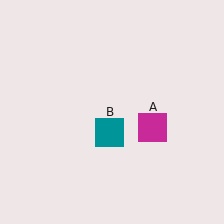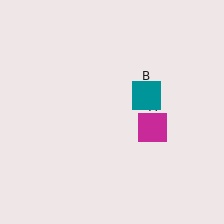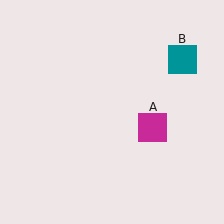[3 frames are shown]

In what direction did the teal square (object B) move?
The teal square (object B) moved up and to the right.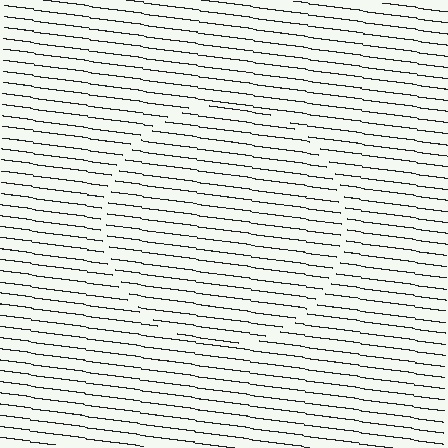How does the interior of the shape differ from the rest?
The interior of the shape contains the same grating, shifted by half a period — the contour is defined by the phase discontinuity where line-ends from the inner and outer gratings abut.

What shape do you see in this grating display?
An illusory circle. The interior of the shape contains the same grating, shifted by half a period — the contour is defined by the phase discontinuity where line-ends from the inner and outer gratings abut.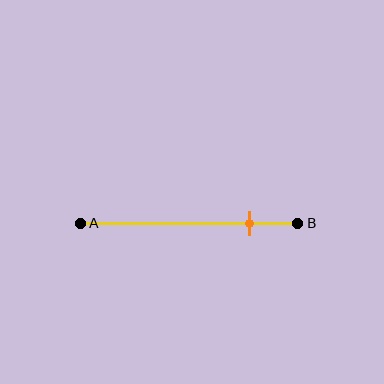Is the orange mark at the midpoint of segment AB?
No, the mark is at about 80% from A, not at the 50% midpoint.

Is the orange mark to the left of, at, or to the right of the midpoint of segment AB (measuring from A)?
The orange mark is to the right of the midpoint of segment AB.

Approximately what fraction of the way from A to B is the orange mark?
The orange mark is approximately 80% of the way from A to B.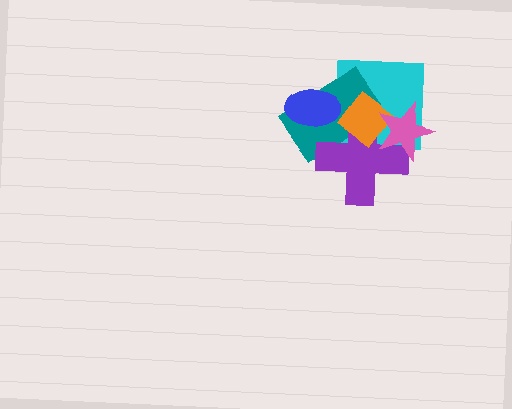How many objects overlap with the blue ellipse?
1 object overlaps with the blue ellipse.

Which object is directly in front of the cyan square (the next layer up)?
The teal rectangle is directly in front of the cyan square.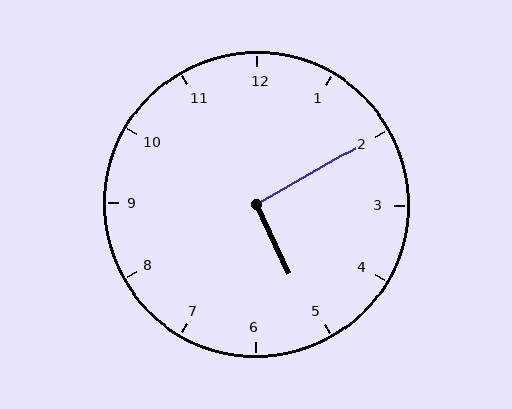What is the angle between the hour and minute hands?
Approximately 95 degrees.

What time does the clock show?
5:10.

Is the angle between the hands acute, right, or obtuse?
It is right.